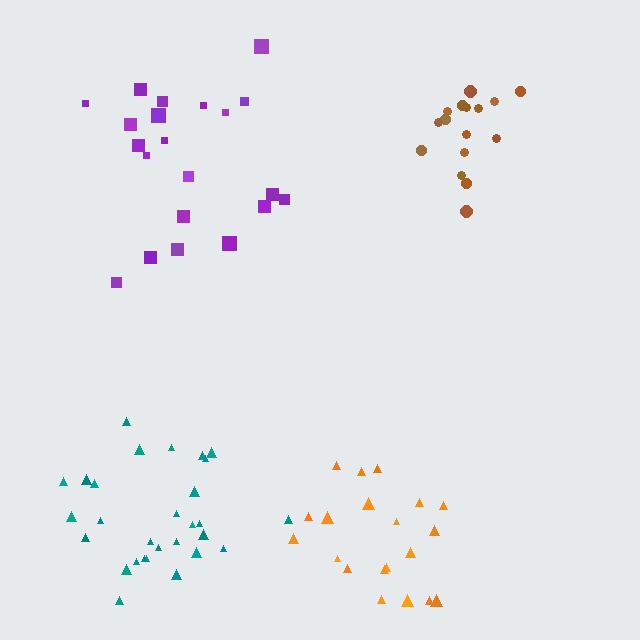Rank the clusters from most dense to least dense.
brown, teal, orange, purple.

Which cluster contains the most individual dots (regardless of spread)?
Teal (29).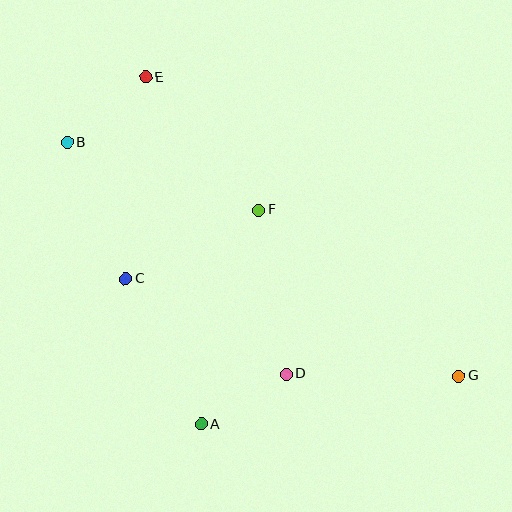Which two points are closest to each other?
Points A and D are closest to each other.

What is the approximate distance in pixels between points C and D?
The distance between C and D is approximately 187 pixels.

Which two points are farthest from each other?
Points B and G are farthest from each other.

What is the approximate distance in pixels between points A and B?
The distance between A and B is approximately 312 pixels.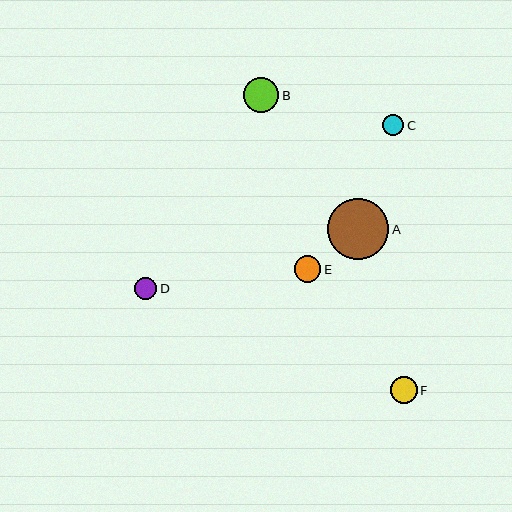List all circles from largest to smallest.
From largest to smallest: A, B, F, E, D, C.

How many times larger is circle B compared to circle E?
Circle B is approximately 1.3 times the size of circle E.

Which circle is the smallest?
Circle C is the smallest with a size of approximately 21 pixels.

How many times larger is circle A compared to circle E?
Circle A is approximately 2.3 times the size of circle E.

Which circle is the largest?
Circle A is the largest with a size of approximately 61 pixels.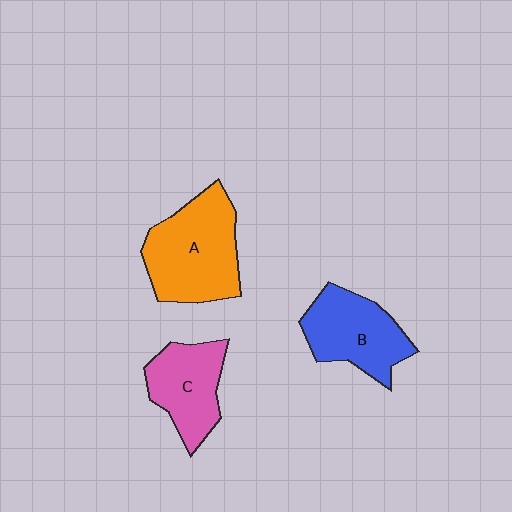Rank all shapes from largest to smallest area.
From largest to smallest: A (orange), B (blue), C (pink).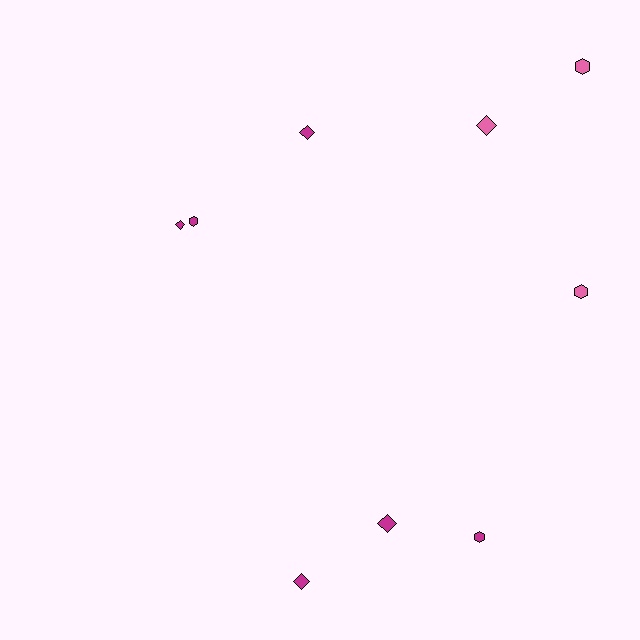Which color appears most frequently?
Magenta, with 6 objects.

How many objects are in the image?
There are 9 objects.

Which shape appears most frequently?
Diamond, with 5 objects.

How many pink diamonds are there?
There is 1 pink diamond.